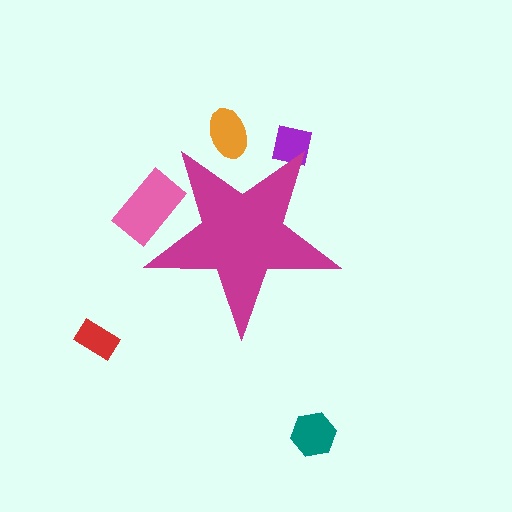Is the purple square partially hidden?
Yes, the purple square is partially hidden behind the magenta star.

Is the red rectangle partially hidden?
No, the red rectangle is fully visible.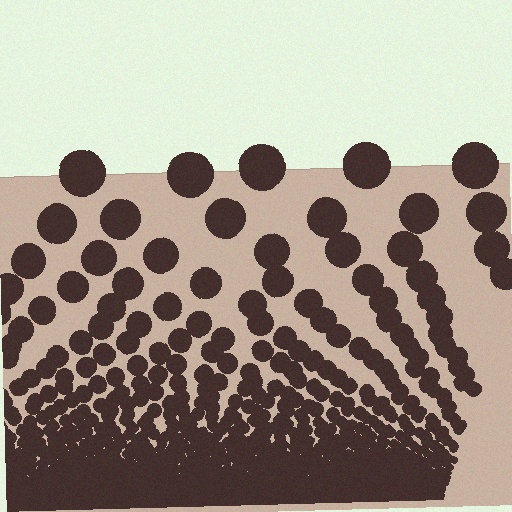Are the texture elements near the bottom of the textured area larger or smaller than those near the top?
Smaller. The gradient is inverted — elements near the bottom are smaller and denser.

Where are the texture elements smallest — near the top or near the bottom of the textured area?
Near the bottom.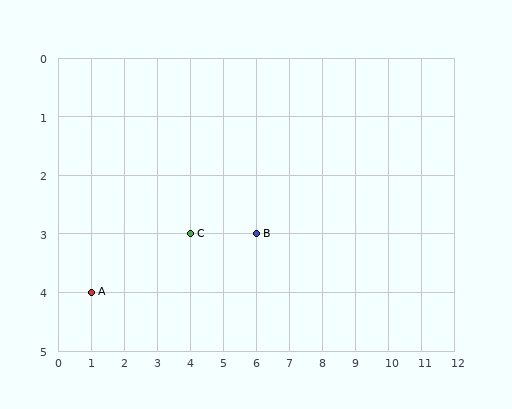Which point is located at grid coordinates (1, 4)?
Point A is at (1, 4).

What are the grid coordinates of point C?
Point C is at grid coordinates (4, 3).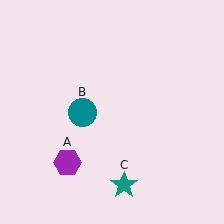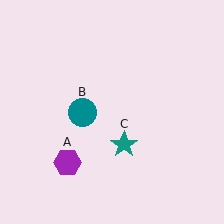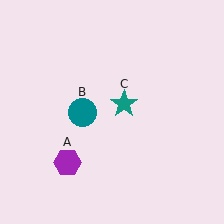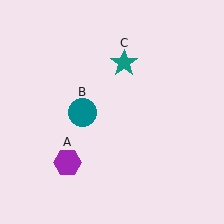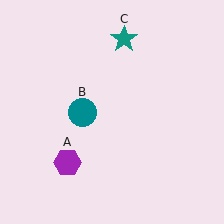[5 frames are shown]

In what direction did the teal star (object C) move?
The teal star (object C) moved up.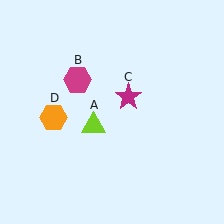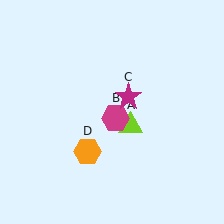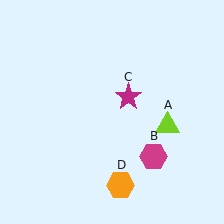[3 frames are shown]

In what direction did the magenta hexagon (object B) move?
The magenta hexagon (object B) moved down and to the right.